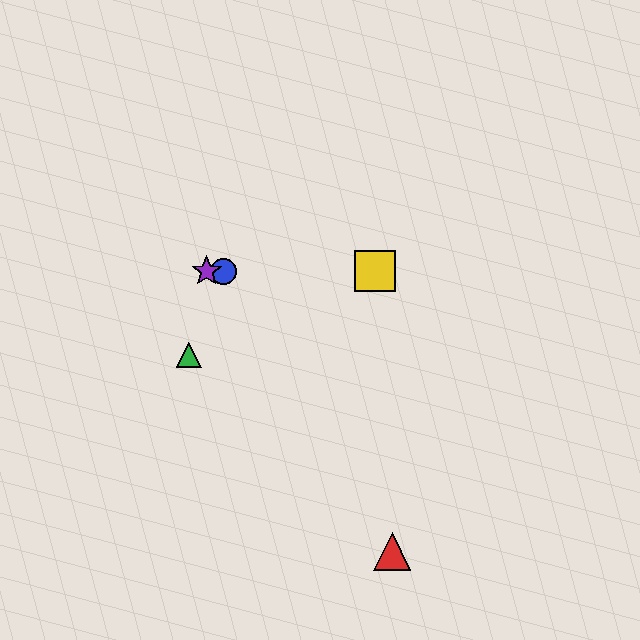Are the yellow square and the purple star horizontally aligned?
Yes, both are at y≈271.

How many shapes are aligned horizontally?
3 shapes (the blue circle, the yellow square, the purple star) are aligned horizontally.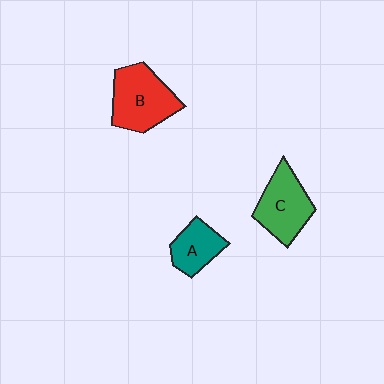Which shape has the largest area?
Shape B (red).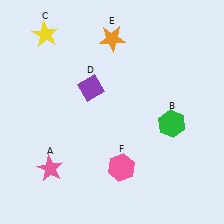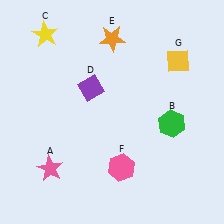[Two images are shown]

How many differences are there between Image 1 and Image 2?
There is 1 difference between the two images.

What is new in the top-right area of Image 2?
A yellow diamond (G) was added in the top-right area of Image 2.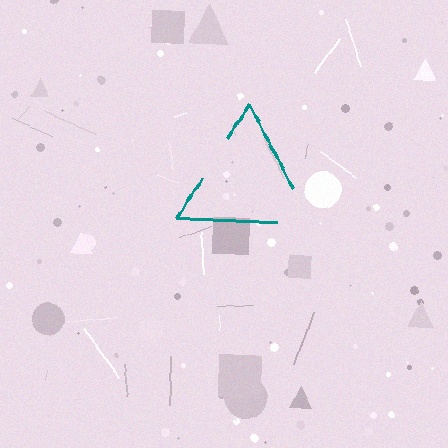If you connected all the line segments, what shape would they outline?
They would outline a triangle.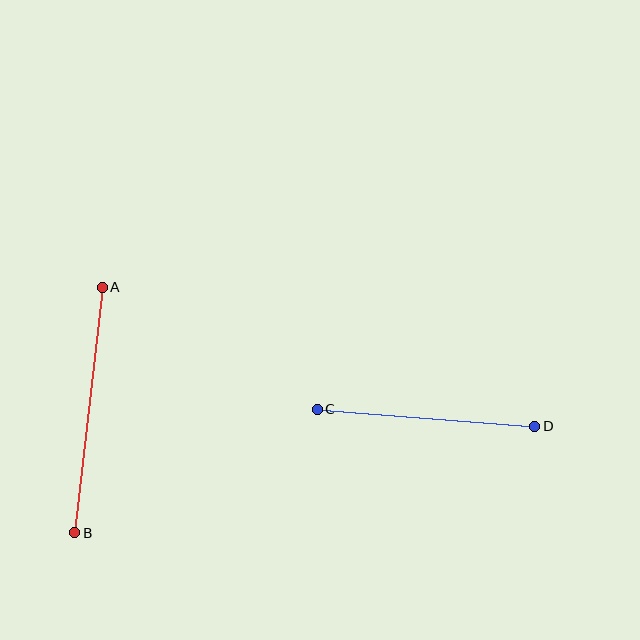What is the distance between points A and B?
The distance is approximately 247 pixels.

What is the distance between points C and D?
The distance is approximately 218 pixels.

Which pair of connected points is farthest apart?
Points A and B are farthest apart.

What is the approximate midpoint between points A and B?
The midpoint is at approximately (89, 410) pixels.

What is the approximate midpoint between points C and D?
The midpoint is at approximately (426, 418) pixels.